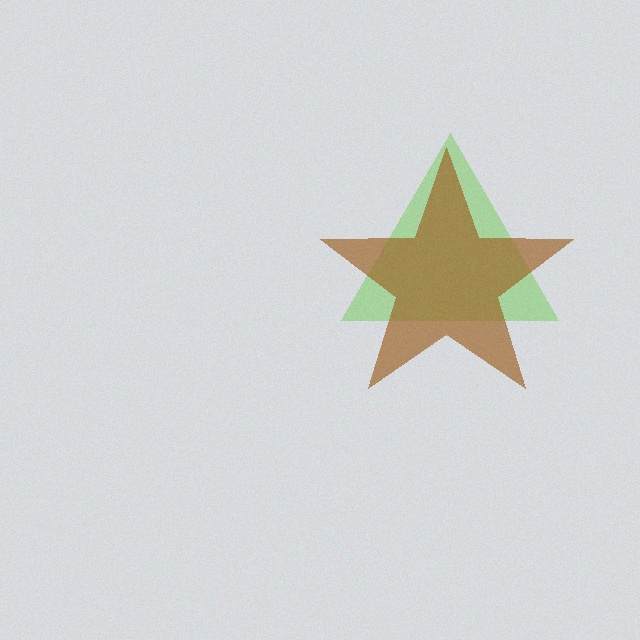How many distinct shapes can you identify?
There are 2 distinct shapes: a lime triangle, a brown star.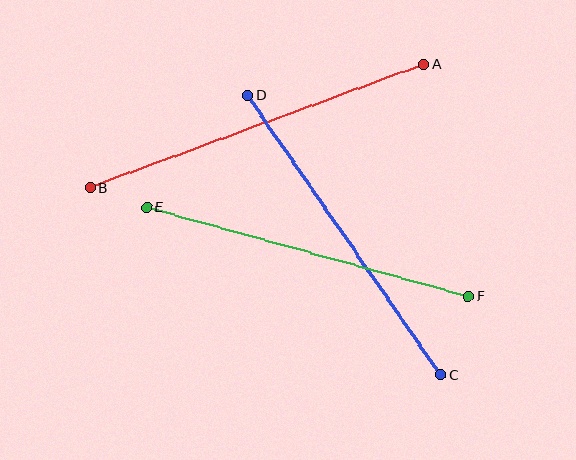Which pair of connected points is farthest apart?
Points A and B are farthest apart.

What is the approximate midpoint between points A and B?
The midpoint is at approximately (257, 126) pixels.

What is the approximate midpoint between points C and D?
The midpoint is at approximately (344, 235) pixels.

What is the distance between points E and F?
The distance is approximately 334 pixels.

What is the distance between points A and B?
The distance is approximately 356 pixels.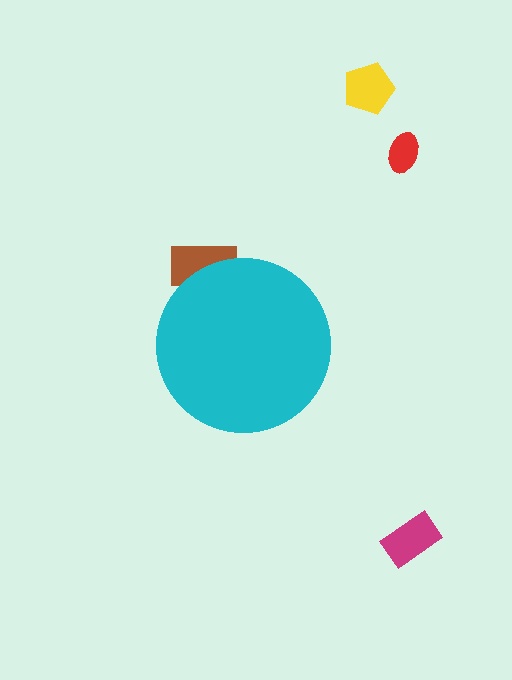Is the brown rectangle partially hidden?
Yes, the brown rectangle is partially hidden behind the cyan circle.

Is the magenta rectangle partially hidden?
No, the magenta rectangle is fully visible.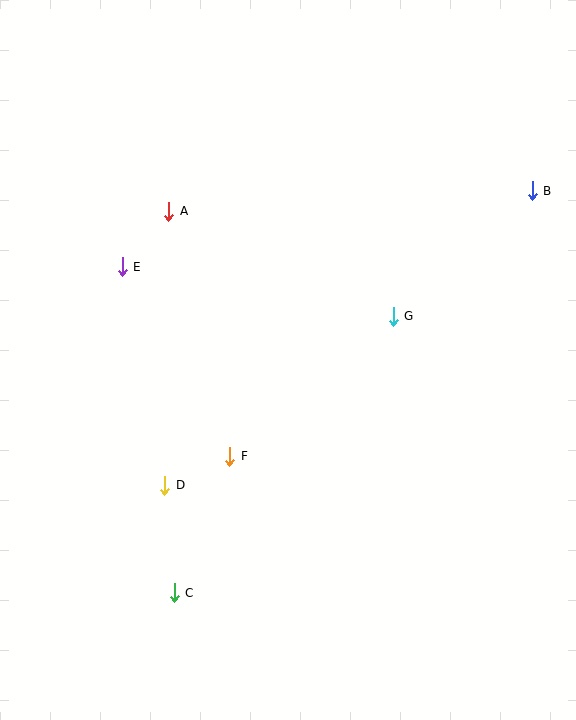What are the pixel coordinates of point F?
Point F is at (230, 456).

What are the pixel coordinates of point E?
Point E is at (122, 267).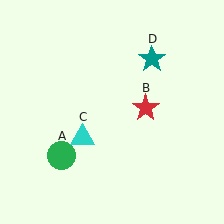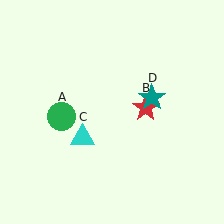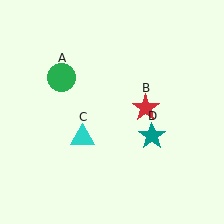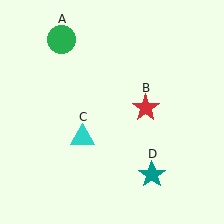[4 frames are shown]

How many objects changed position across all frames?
2 objects changed position: green circle (object A), teal star (object D).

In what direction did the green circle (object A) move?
The green circle (object A) moved up.